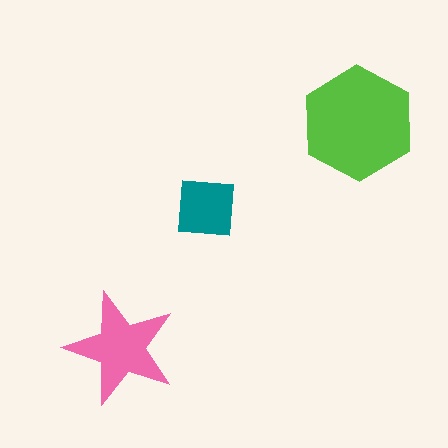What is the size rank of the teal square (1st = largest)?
3rd.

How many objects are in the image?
There are 3 objects in the image.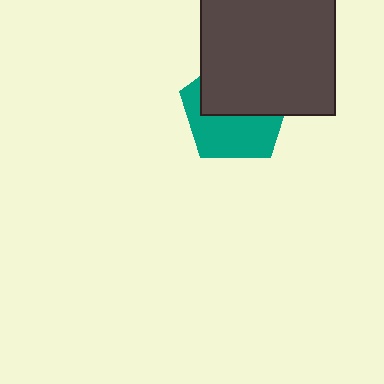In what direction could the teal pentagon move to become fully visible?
The teal pentagon could move down. That would shift it out from behind the dark gray square entirely.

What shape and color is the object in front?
The object in front is a dark gray square.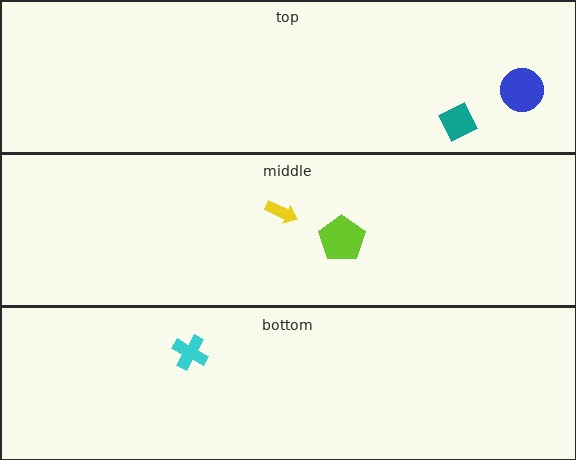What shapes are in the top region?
The blue circle, the teal diamond.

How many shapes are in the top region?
2.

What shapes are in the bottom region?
The cyan cross.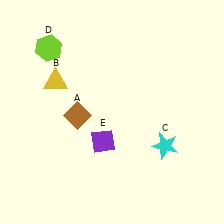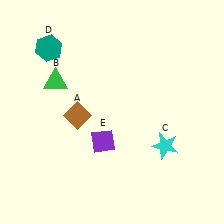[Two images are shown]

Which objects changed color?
B changed from yellow to green. D changed from lime to teal.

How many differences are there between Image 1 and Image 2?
There are 2 differences between the two images.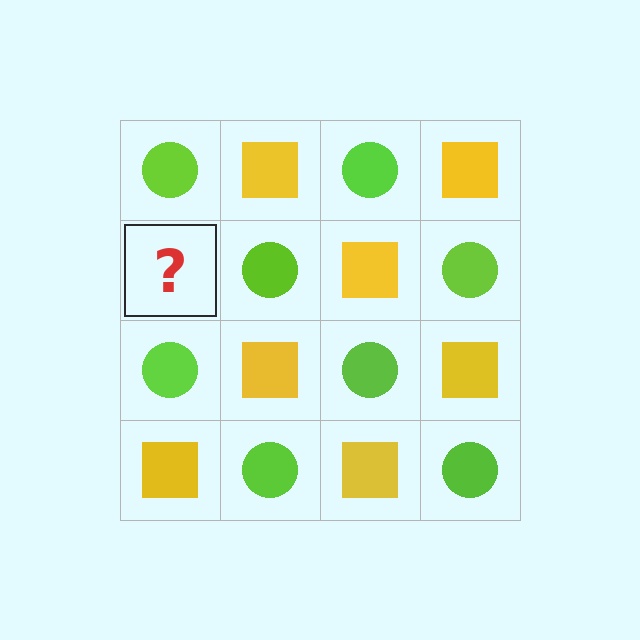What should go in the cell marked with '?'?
The missing cell should contain a yellow square.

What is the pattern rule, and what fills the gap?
The rule is that it alternates lime circle and yellow square in a checkerboard pattern. The gap should be filled with a yellow square.